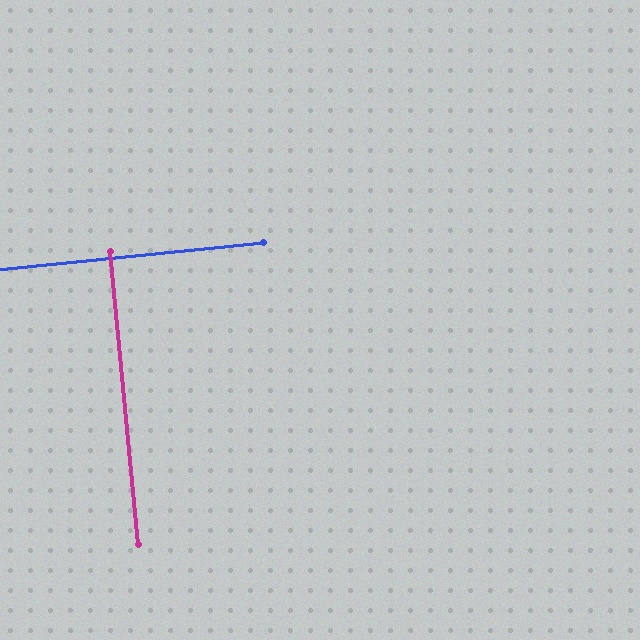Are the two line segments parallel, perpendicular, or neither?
Perpendicular — they meet at approximately 90°.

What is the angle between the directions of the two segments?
Approximately 90 degrees.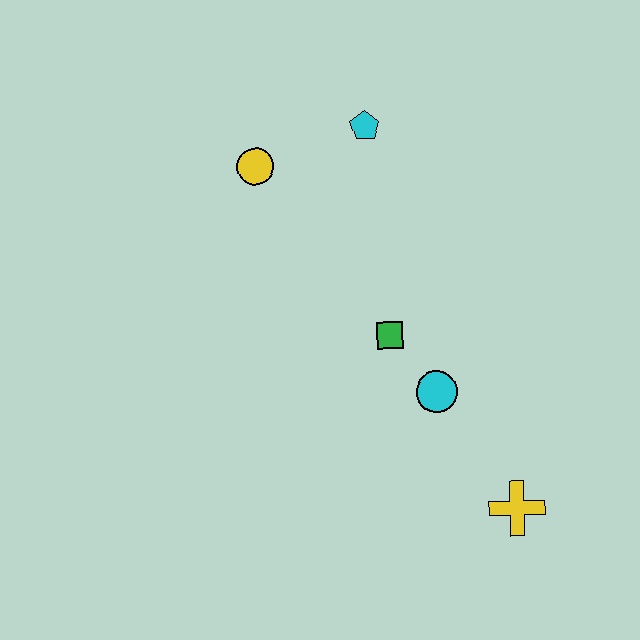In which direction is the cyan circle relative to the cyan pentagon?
The cyan circle is below the cyan pentagon.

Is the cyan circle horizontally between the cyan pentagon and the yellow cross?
Yes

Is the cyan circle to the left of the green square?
No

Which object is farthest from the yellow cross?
The yellow circle is farthest from the yellow cross.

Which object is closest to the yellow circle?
The cyan pentagon is closest to the yellow circle.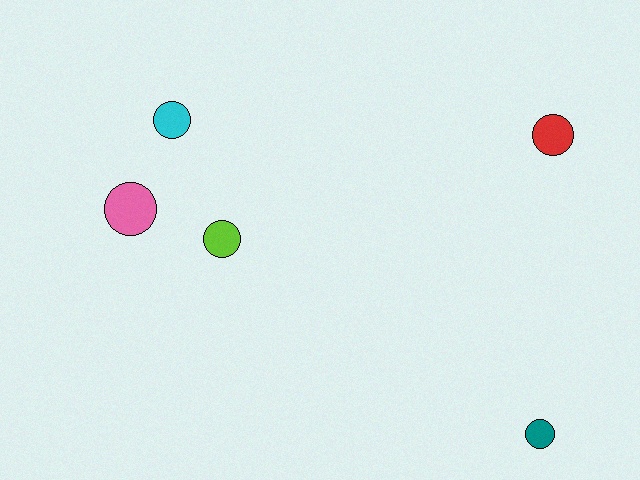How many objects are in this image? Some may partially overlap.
There are 5 objects.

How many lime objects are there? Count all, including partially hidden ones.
There is 1 lime object.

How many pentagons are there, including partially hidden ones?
There are no pentagons.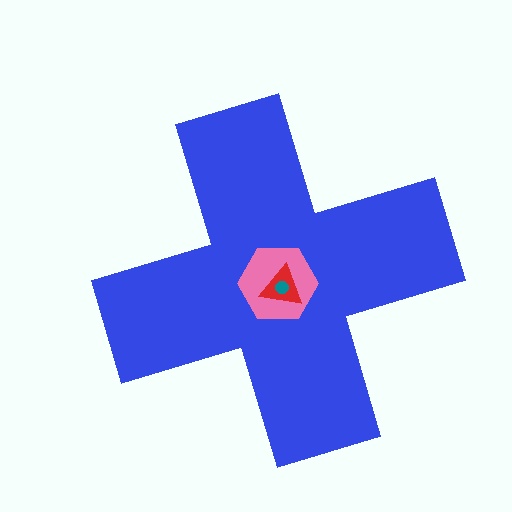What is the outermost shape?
The blue cross.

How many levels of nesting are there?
4.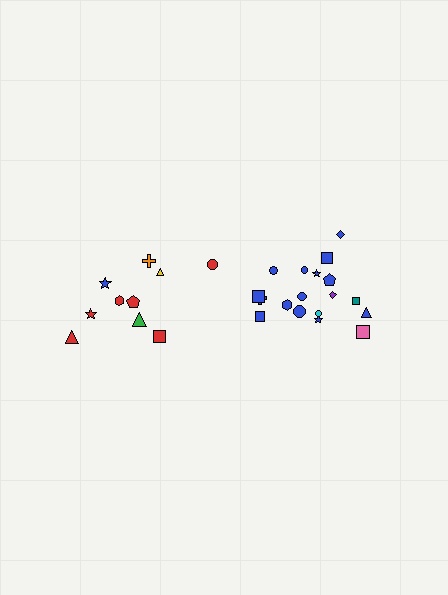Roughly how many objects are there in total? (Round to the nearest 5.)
Roughly 30 objects in total.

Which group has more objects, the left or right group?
The right group.